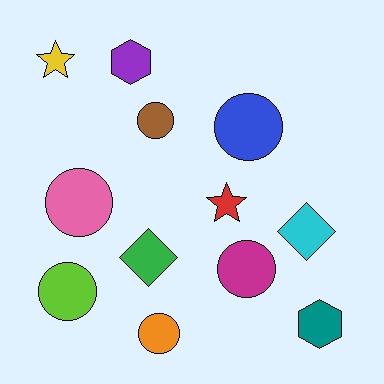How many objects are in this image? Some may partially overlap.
There are 12 objects.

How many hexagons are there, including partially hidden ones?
There are 2 hexagons.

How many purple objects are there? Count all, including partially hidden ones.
There is 1 purple object.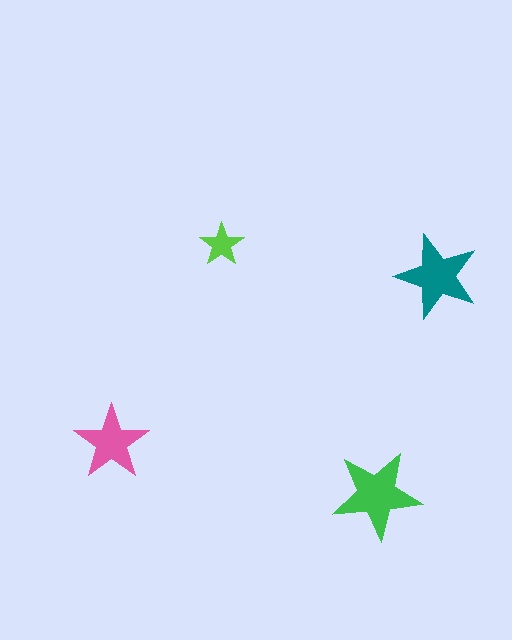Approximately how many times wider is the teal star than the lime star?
About 2 times wider.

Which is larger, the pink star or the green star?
The green one.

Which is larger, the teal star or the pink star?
The teal one.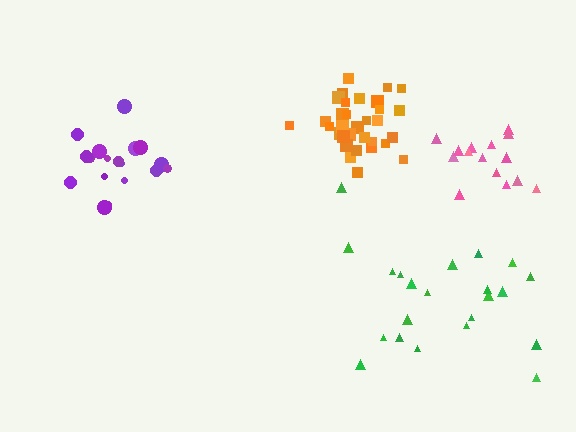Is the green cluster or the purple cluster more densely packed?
Purple.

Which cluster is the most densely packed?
Orange.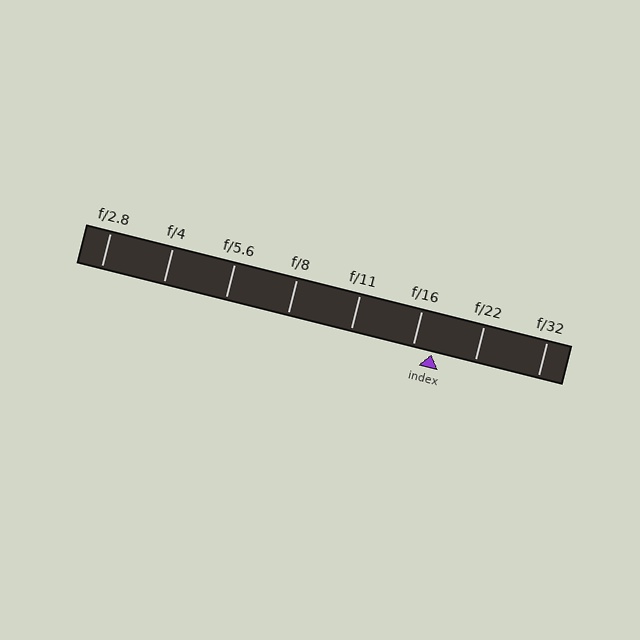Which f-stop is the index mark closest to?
The index mark is closest to f/16.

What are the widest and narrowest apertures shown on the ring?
The widest aperture shown is f/2.8 and the narrowest is f/32.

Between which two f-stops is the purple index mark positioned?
The index mark is between f/16 and f/22.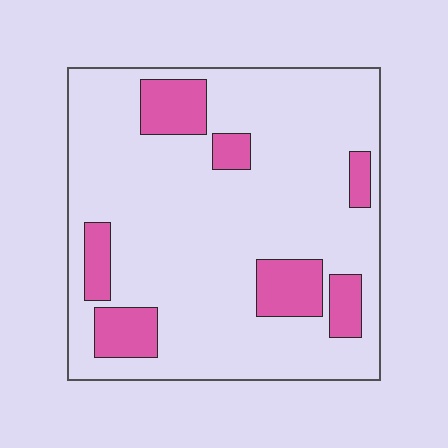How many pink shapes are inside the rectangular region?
7.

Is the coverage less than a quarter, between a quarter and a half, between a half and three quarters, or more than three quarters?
Less than a quarter.